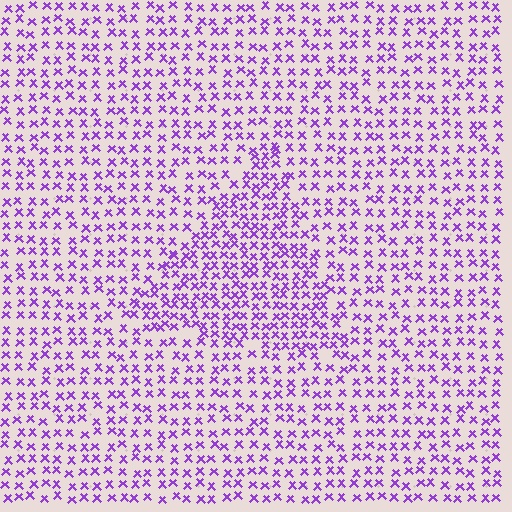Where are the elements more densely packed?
The elements are more densely packed inside the triangle boundary.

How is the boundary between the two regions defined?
The boundary is defined by a change in element density (approximately 1.7x ratio). All elements are the same color, size, and shape.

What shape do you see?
I see a triangle.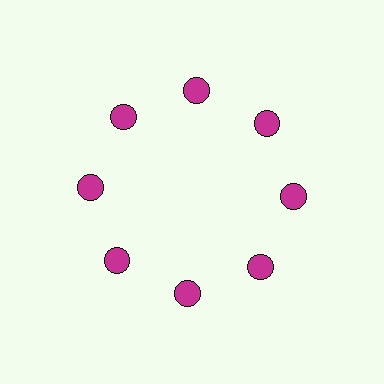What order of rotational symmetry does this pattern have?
This pattern has 8-fold rotational symmetry.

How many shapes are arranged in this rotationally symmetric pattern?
There are 8 shapes, arranged in 8 groups of 1.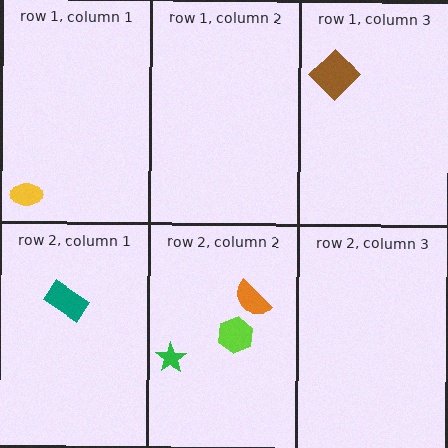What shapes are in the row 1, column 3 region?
The brown diamond.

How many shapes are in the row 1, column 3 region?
1.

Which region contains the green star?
The row 2, column 2 region.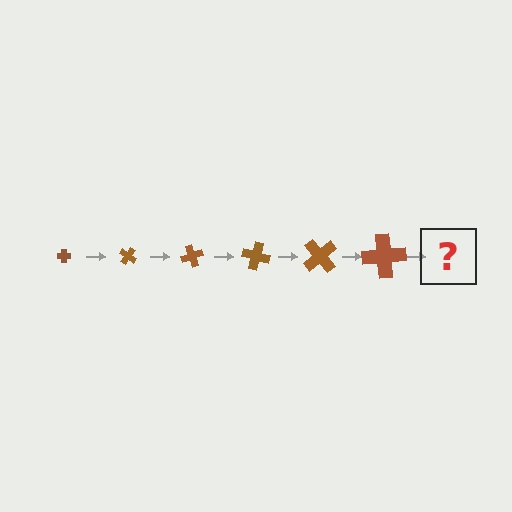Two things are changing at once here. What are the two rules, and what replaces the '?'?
The two rules are that the cross grows larger each step and it rotates 35 degrees each step. The '?' should be a cross, larger than the previous one and rotated 210 degrees from the start.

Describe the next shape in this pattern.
It should be a cross, larger than the previous one and rotated 210 degrees from the start.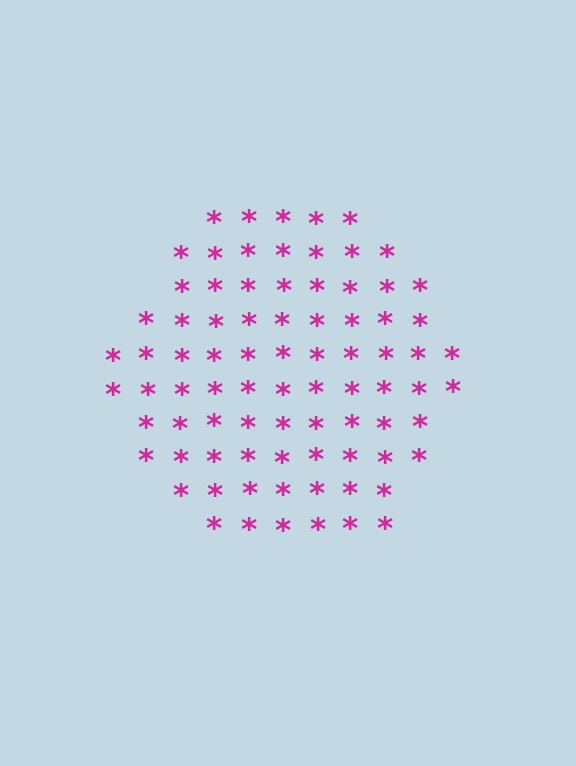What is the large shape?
The large shape is a hexagon.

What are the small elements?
The small elements are asterisks.